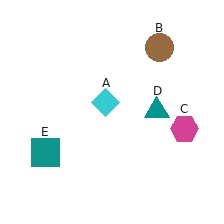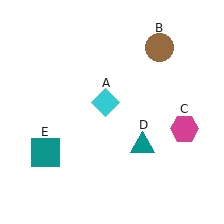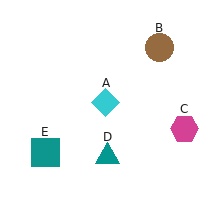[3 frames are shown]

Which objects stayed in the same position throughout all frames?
Cyan diamond (object A) and brown circle (object B) and magenta hexagon (object C) and teal square (object E) remained stationary.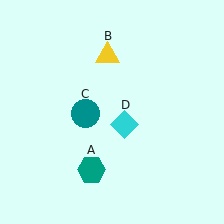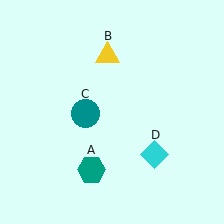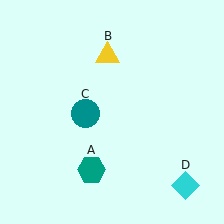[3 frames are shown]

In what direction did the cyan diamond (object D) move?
The cyan diamond (object D) moved down and to the right.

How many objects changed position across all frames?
1 object changed position: cyan diamond (object D).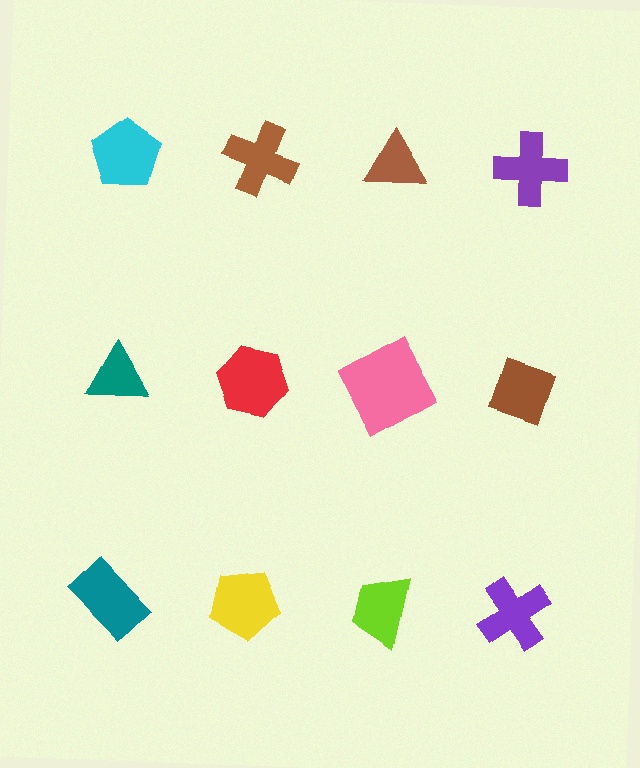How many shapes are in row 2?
4 shapes.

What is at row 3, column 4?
A purple cross.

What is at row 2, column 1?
A teal triangle.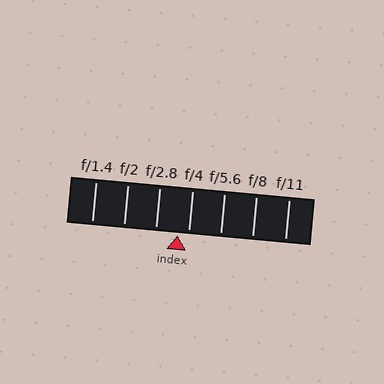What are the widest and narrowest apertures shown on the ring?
The widest aperture shown is f/1.4 and the narrowest is f/11.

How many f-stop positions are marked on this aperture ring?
There are 7 f-stop positions marked.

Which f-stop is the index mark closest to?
The index mark is closest to f/4.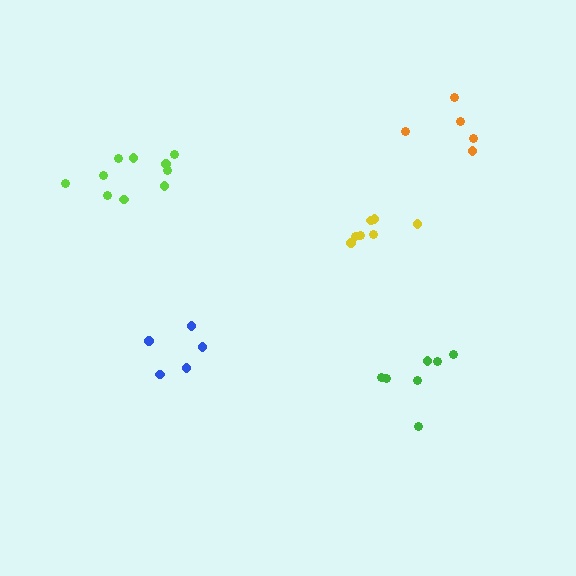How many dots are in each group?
Group 1: 5 dots, Group 2: 7 dots, Group 3: 7 dots, Group 4: 10 dots, Group 5: 5 dots (34 total).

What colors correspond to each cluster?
The clusters are colored: blue, yellow, green, lime, orange.